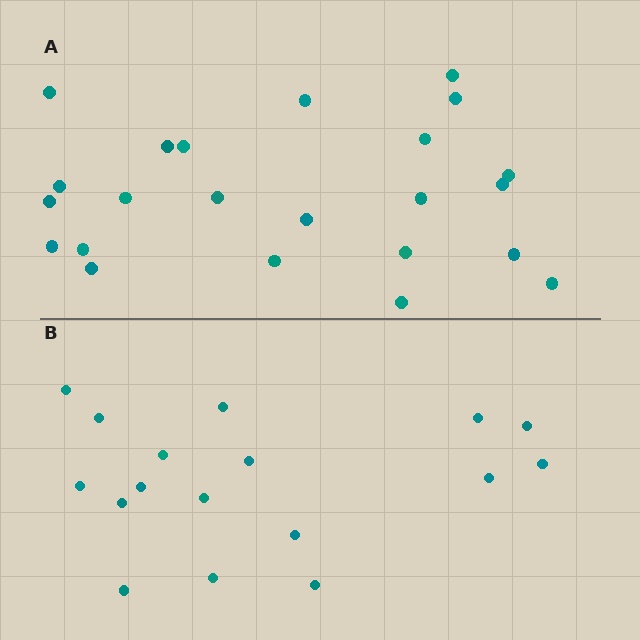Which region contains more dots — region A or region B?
Region A (the top region) has more dots.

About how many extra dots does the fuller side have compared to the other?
Region A has about 6 more dots than region B.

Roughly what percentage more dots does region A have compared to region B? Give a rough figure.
About 35% more.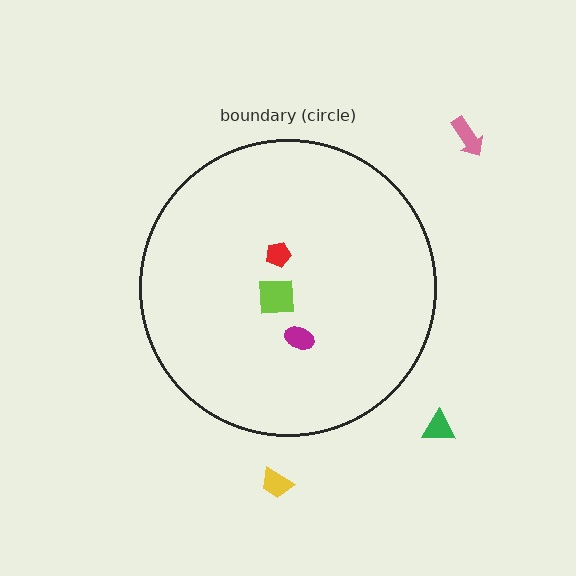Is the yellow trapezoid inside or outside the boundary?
Outside.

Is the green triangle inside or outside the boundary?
Outside.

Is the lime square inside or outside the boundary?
Inside.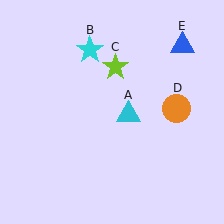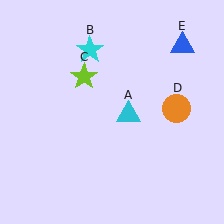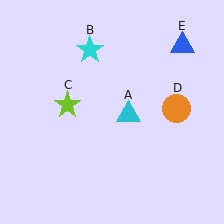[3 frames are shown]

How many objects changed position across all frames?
1 object changed position: lime star (object C).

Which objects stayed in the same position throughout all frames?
Cyan triangle (object A) and cyan star (object B) and orange circle (object D) and blue triangle (object E) remained stationary.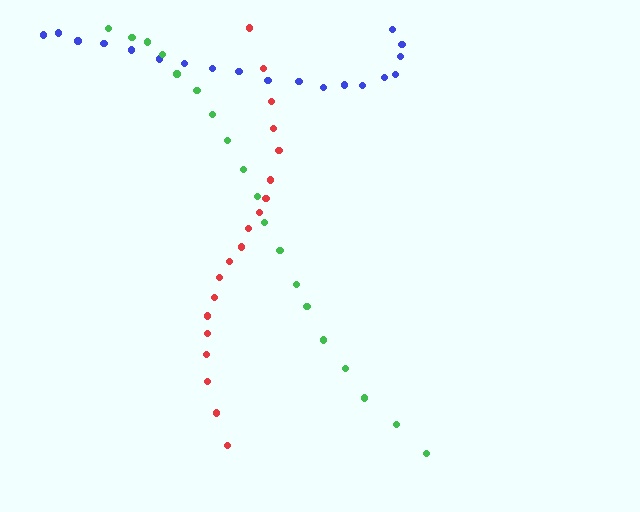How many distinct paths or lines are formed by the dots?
There are 3 distinct paths.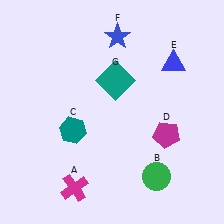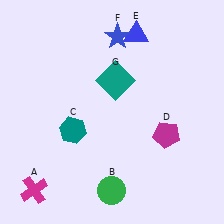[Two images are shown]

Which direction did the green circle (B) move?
The green circle (B) moved left.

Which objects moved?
The objects that moved are: the magenta cross (A), the green circle (B), the blue triangle (E).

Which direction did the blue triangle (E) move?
The blue triangle (E) moved left.